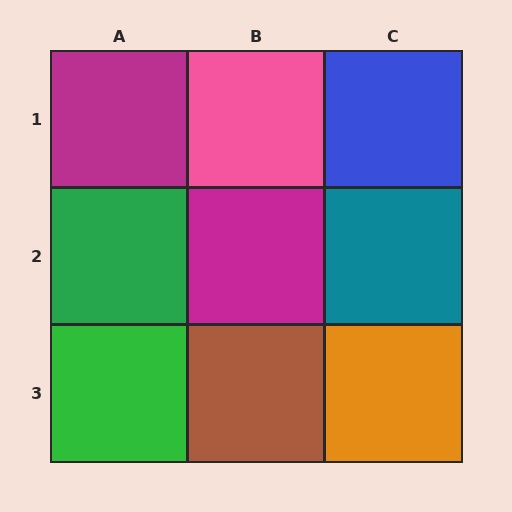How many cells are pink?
1 cell is pink.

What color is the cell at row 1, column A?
Magenta.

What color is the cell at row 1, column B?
Pink.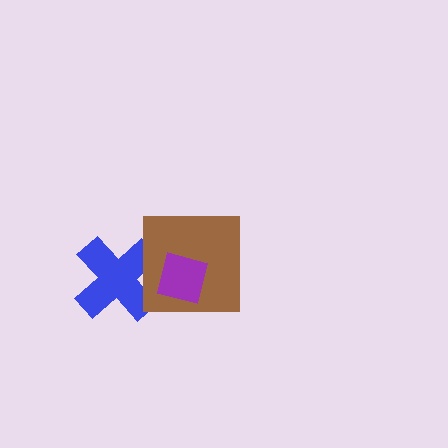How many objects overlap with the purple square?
2 objects overlap with the purple square.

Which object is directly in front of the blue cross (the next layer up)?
The brown square is directly in front of the blue cross.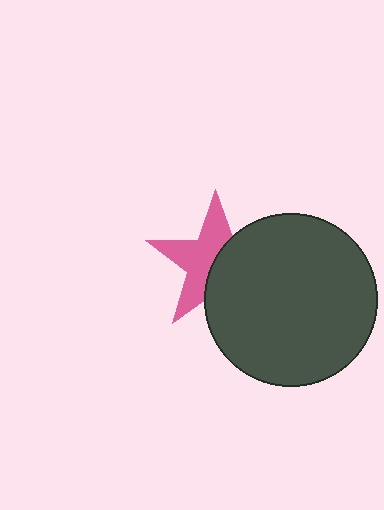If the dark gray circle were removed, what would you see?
You would see the complete pink star.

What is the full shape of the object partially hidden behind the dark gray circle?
The partially hidden object is a pink star.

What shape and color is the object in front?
The object in front is a dark gray circle.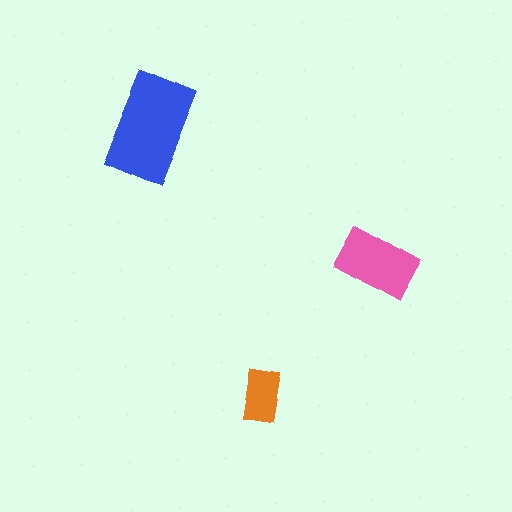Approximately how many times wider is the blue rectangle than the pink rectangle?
About 1.5 times wider.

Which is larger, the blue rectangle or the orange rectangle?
The blue one.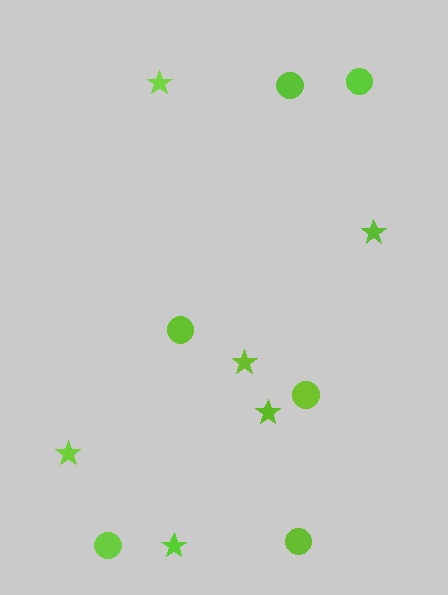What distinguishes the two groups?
There are 2 groups: one group of stars (6) and one group of circles (6).